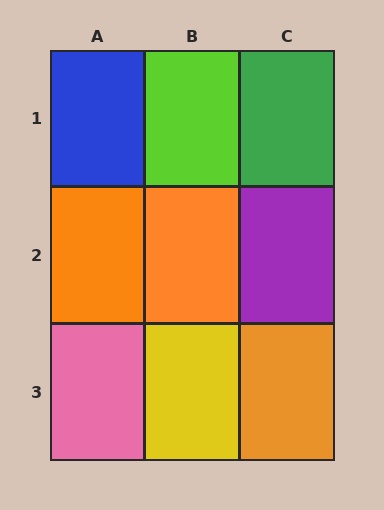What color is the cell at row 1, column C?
Green.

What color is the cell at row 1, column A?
Blue.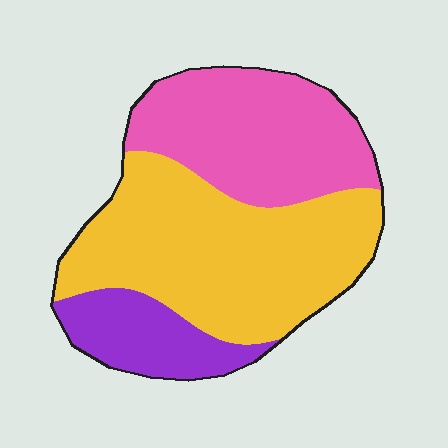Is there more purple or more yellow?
Yellow.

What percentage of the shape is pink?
Pink takes up about one third (1/3) of the shape.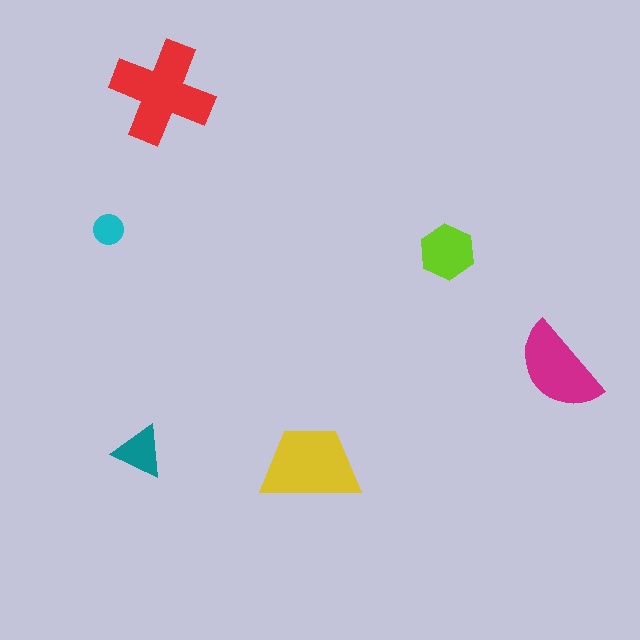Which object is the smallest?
The cyan circle.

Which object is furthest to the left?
The cyan circle is leftmost.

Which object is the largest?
The red cross.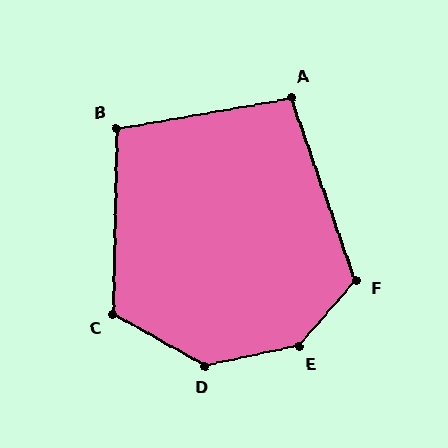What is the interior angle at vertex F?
Approximately 120 degrees (obtuse).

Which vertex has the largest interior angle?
E, at approximately 143 degrees.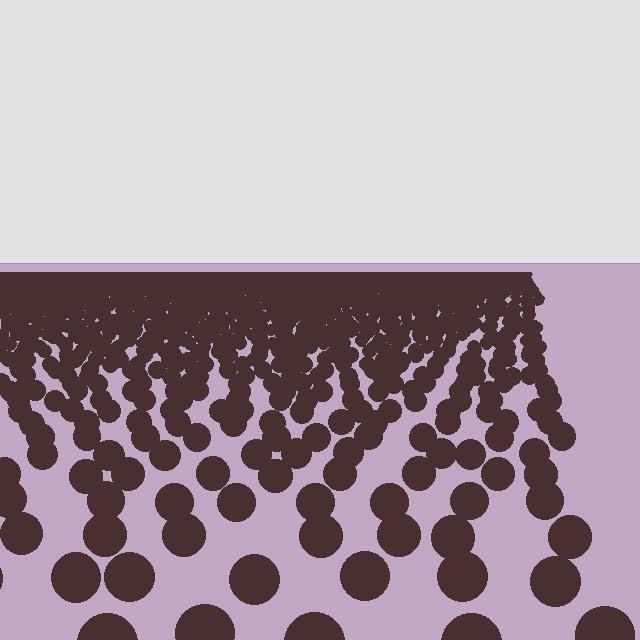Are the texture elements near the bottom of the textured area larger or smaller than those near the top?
Larger. Near the bottom, elements are closer to the viewer and appear at a bigger on-screen size.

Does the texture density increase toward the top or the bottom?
Density increases toward the top.